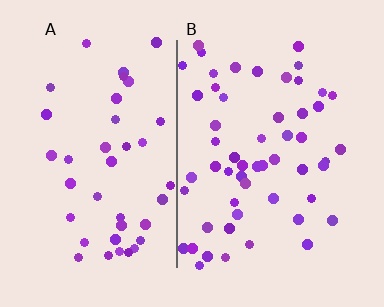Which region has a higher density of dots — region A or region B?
B (the right).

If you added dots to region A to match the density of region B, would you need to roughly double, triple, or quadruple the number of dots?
Approximately double.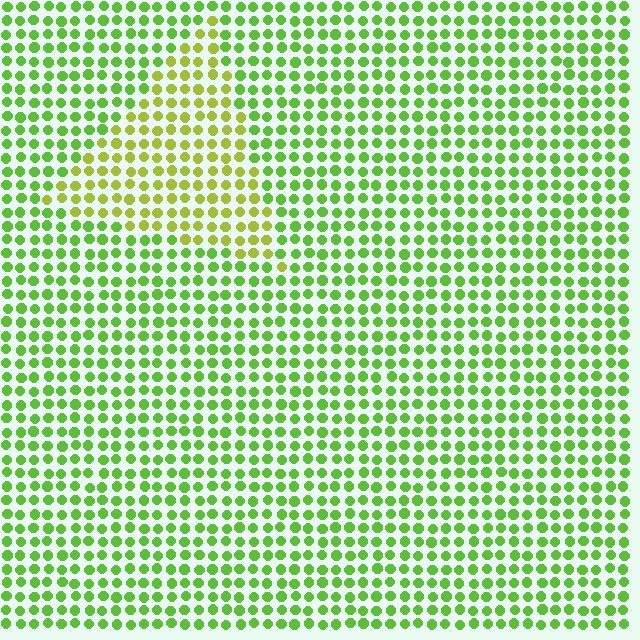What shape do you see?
I see a triangle.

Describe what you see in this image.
The image is filled with small lime elements in a uniform arrangement. A triangle-shaped region is visible where the elements are tinted to a slightly different hue, forming a subtle color boundary.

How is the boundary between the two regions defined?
The boundary is defined purely by a slight shift in hue (about 32 degrees). Spacing, size, and orientation are identical on both sides.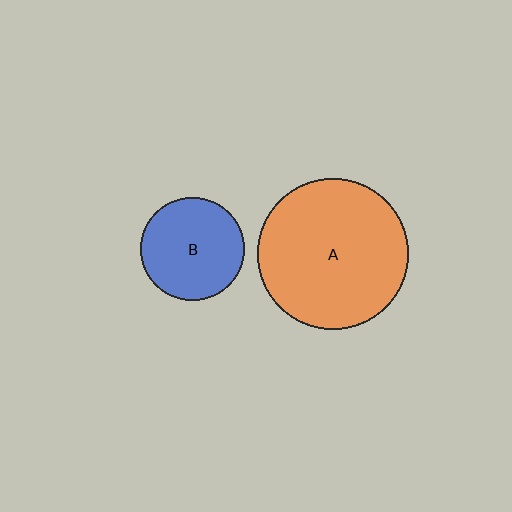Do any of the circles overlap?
No, none of the circles overlap.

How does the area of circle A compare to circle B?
Approximately 2.2 times.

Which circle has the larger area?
Circle A (orange).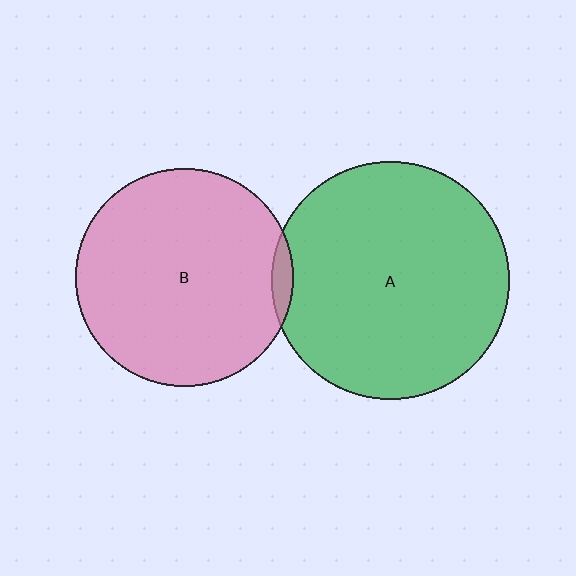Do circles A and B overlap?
Yes.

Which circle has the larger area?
Circle A (green).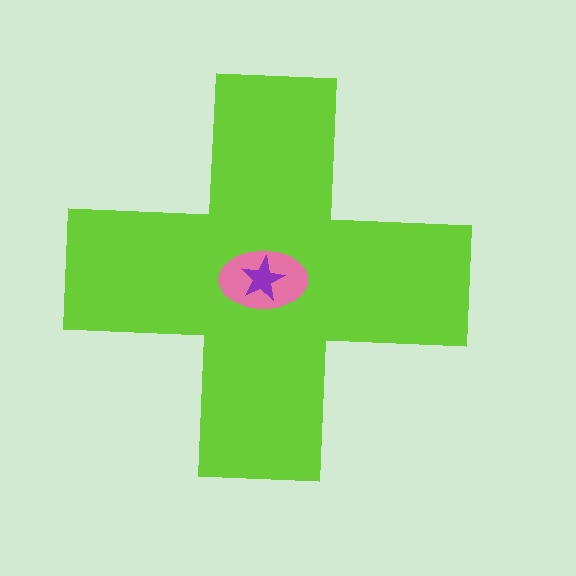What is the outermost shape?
The lime cross.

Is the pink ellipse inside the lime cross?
Yes.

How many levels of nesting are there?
3.